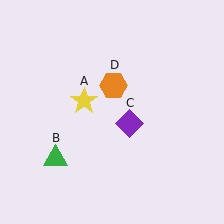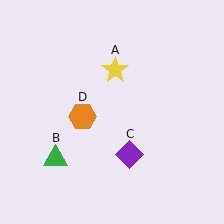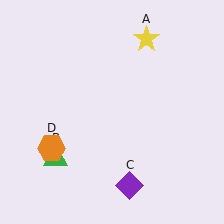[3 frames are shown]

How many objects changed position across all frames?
3 objects changed position: yellow star (object A), purple diamond (object C), orange hexagon (object D).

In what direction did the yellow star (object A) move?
The yellow star (object A) moved up and to the right.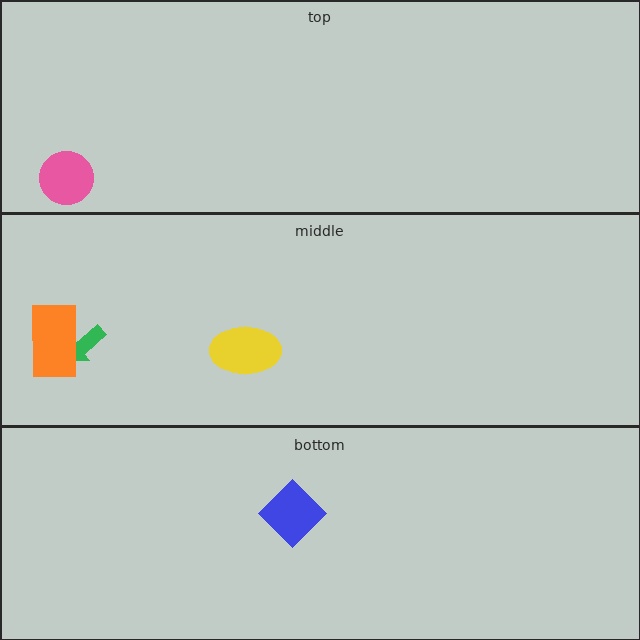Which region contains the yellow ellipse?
The middle region.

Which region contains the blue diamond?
The bottom region.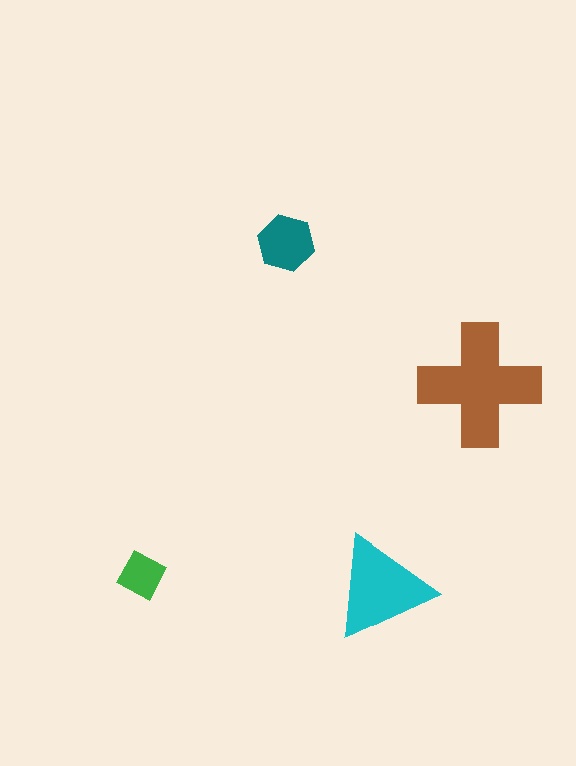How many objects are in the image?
There are 4 objects in the image.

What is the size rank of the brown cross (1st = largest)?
1st.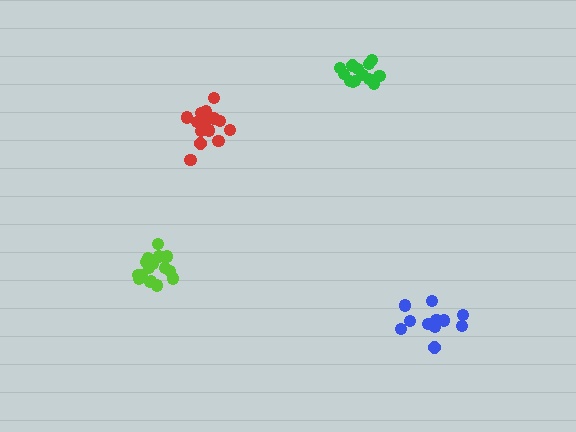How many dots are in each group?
Group 1: 17 dots, Group 2: 11 dots, Group 3: 13 dots, Group 4: 17 dots (58 total).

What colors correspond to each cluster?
The clusters are colored: lime, blue, green, red.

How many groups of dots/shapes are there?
There are 4 groups.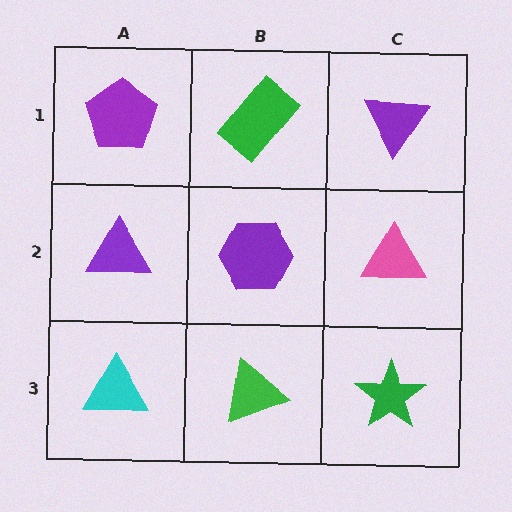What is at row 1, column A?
A purple pentagon.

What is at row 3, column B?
A green triangle.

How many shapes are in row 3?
3 shapes.